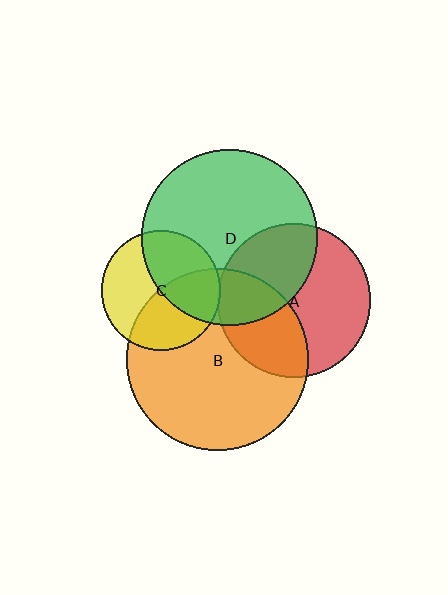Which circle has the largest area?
Circle B (orange).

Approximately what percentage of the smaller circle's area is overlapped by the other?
Approximately 45%.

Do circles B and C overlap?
Yes.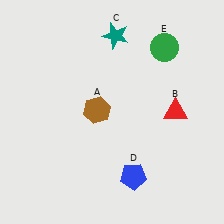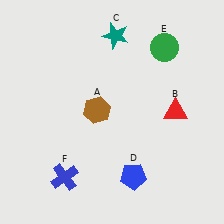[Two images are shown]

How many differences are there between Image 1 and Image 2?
There is 1 difference between the two images.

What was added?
A blue cross (F) was added in Image 2.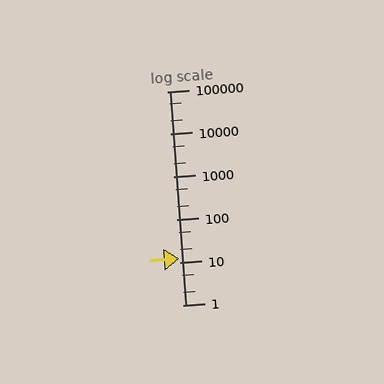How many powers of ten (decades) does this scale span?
The scale spans 5 decades, from 1 to 100000.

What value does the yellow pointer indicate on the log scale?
The pointer indicates approximately 12.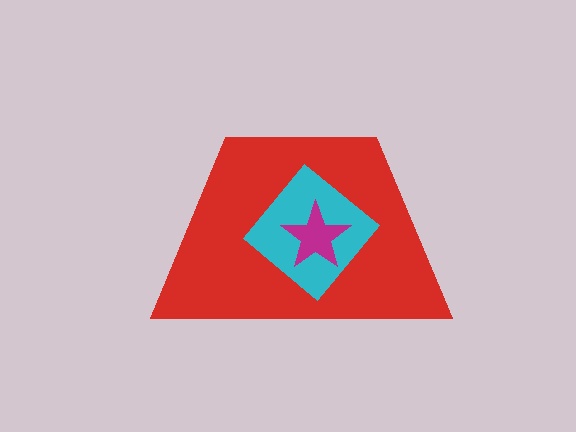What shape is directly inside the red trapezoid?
The cyan diamond.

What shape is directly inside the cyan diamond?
The magenta star.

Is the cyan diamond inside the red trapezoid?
Yes.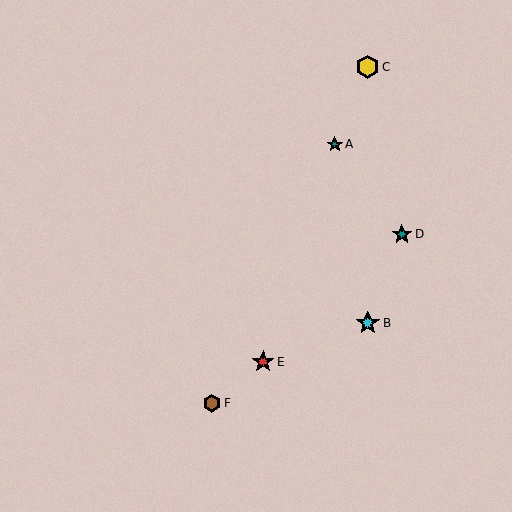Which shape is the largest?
The cyan star (labeled B) is the largest.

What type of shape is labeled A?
Shape A is a teal star.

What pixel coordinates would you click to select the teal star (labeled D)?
Click at (402, 234) to select the teal star D.